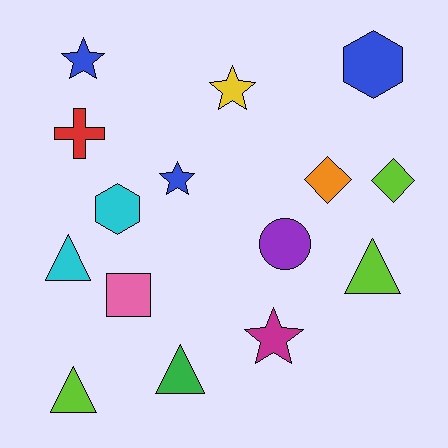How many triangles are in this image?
There are 4 triangles.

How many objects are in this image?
There are 15 objects.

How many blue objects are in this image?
There are 3 blue objects.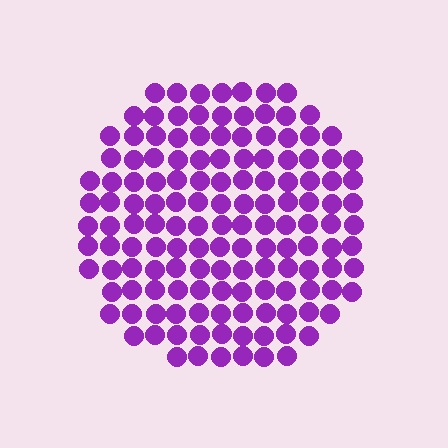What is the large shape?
The large shape is a circle.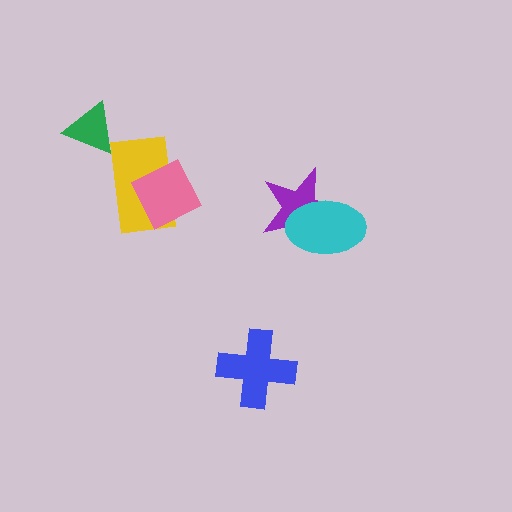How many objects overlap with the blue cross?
0 objects overlap with the blue cross.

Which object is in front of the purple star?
The cyan ellipse is in front of the purple star.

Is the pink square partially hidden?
No, no other shape covers it.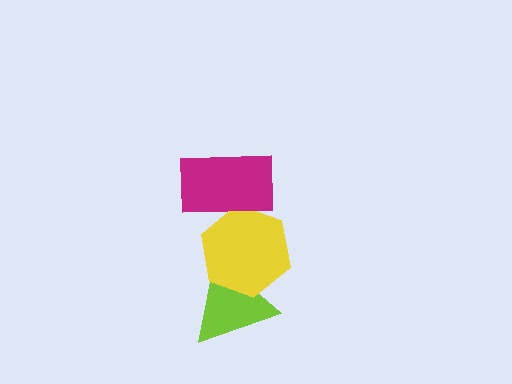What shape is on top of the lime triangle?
The yellow hexagon is on top of the lime triangle.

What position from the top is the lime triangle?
The lime triangle is 3rd from the top.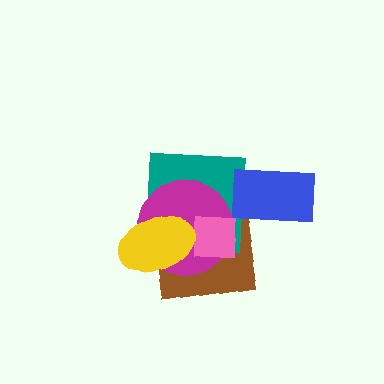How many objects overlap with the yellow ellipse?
4 objects overlap with the yellow ellipse.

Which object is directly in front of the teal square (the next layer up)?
The magenta circle is directly in front of the teal square.